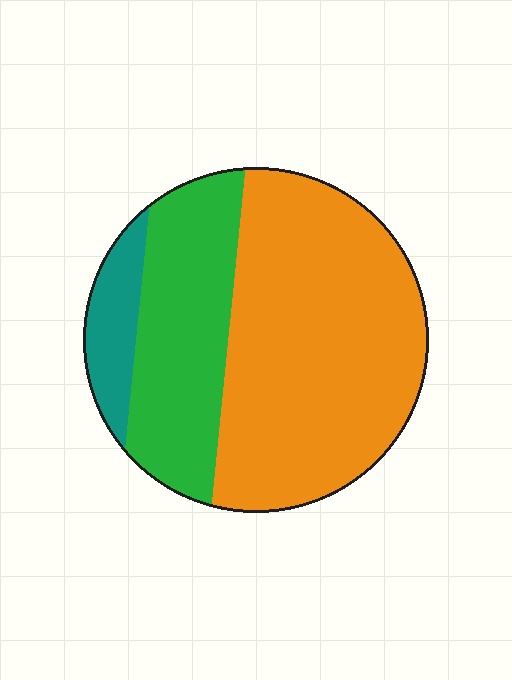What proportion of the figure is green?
Green covers 30% of the figure.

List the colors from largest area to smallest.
From largest to smallest: orange, green, teal.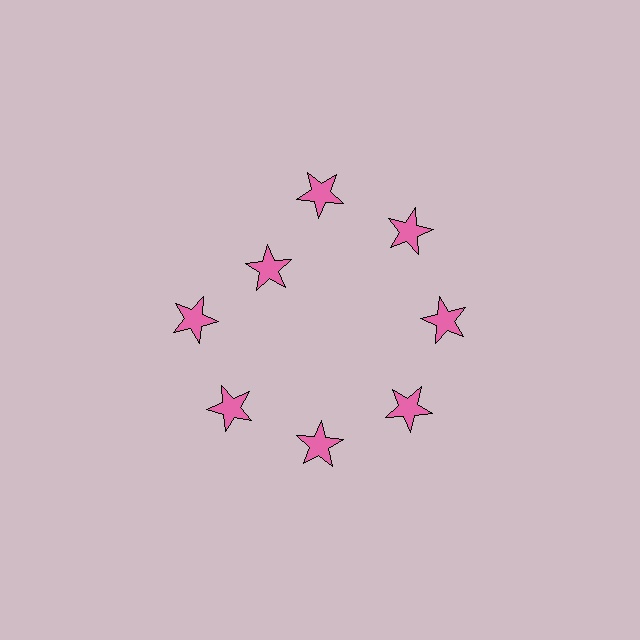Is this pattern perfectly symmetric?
No. The 8 pink stars are arranged in a ring, but one element near the 10 o'clock position is pulled inward toward the center, breaking the 8-fold rotational symmetry.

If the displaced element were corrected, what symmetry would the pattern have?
It would have 8-fold rotational symmetry — the pattern would map onto itself every 45 degrees.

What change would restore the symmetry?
The symmetry would be restored by moving it outward, back onto the ring so that all 8 stars sit at equal angles and equal distance from the center.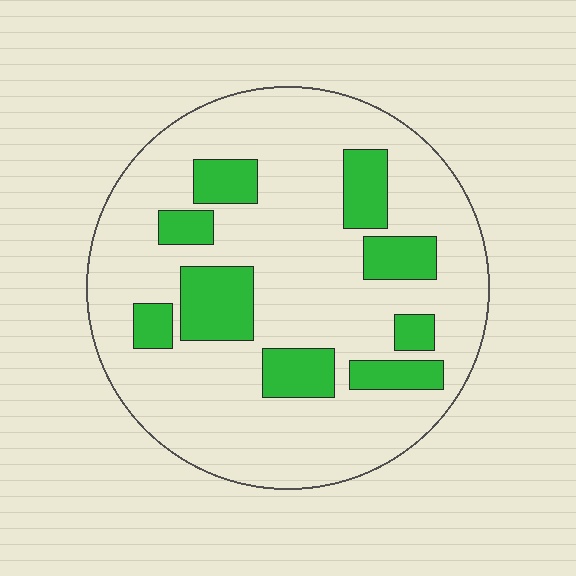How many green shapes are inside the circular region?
9.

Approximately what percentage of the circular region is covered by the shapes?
Approximately 20%.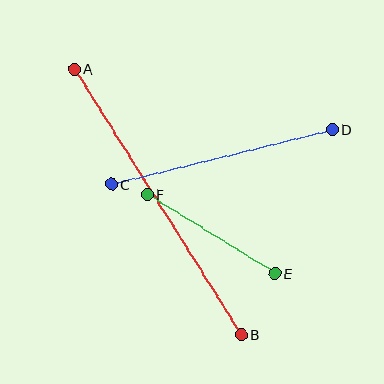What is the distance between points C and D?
The distance is approximately 228 pixels.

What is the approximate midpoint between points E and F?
The midpoint is at approximately (211, 234) pixels.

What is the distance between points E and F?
The distance is approximately 150 pixels.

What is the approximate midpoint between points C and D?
The midpoint is at approximately (222, 157) pixels.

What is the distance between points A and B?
The distance is approximately 313 pixels.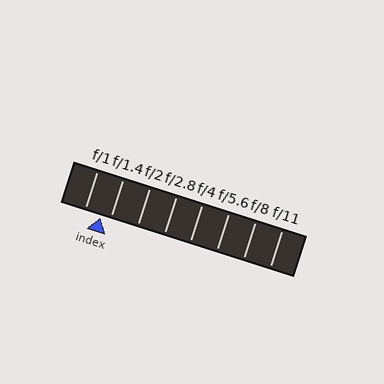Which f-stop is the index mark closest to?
The index mark is closest to f/1.4.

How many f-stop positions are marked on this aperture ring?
There are 8 f-stop positions marked.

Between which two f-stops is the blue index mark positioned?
The index mark is between f/1 and f/1.4.